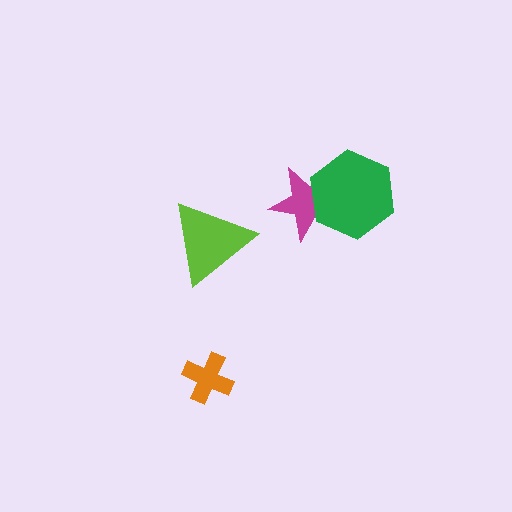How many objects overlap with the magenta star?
1 object overlaps with the magenta star.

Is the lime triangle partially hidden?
No, no other shape covers it.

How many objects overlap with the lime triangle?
0 objects overlap with the lime triangle.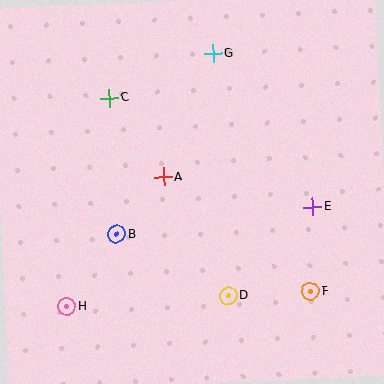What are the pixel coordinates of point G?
Point G is at (213, 54).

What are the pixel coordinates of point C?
Point C is at (109, 98).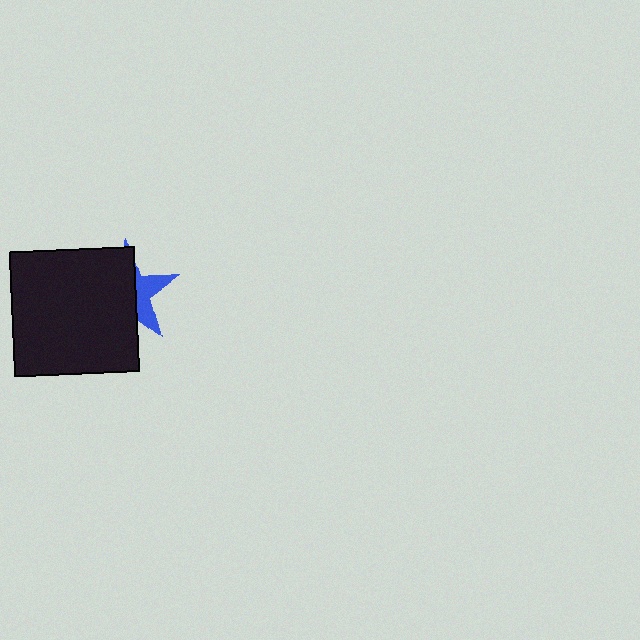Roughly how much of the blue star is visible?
A small part of it is visible (roughly 36%).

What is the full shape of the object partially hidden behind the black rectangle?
The partially hidden object is a blue star.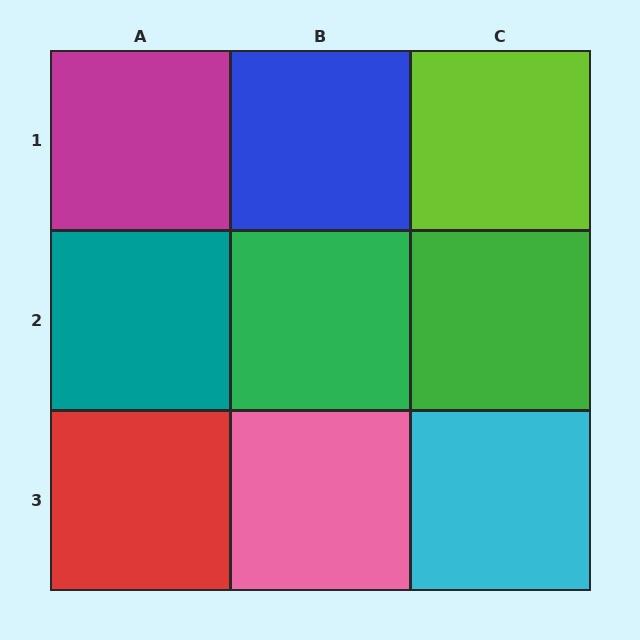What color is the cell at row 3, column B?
Pink.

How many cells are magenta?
1 cell is magenta.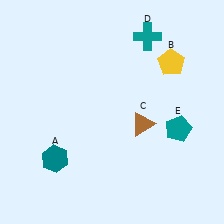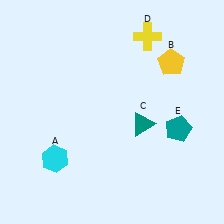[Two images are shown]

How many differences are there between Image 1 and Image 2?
There are 3 differences between the two images.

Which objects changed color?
A changed from teal to cyan. C changed from brown to teal. D changed from teal to yellow.